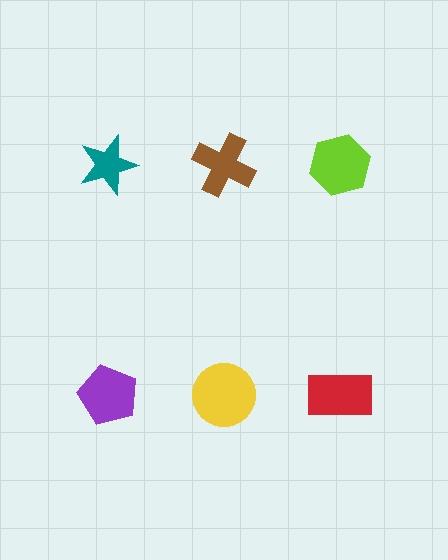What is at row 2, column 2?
A yellow circle.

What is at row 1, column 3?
A lime hexagon.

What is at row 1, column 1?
A teal star.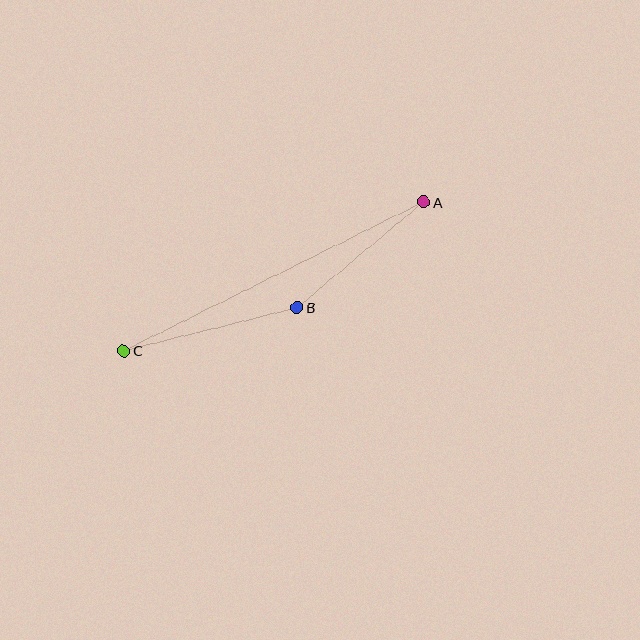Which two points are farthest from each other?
Points A and C are farthest from each other.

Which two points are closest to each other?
Points A and B are closest to each other.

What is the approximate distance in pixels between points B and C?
The distance between B and C is approximately 179 pixels.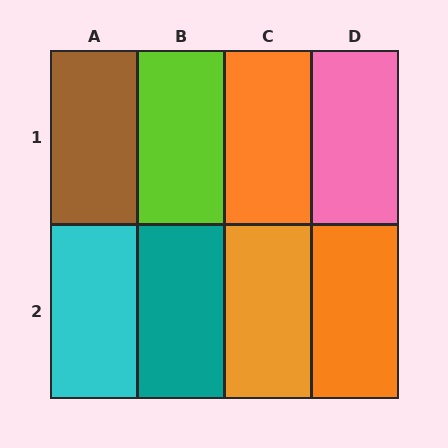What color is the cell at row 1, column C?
Orange.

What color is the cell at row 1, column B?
Lime.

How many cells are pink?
1 cell is pink.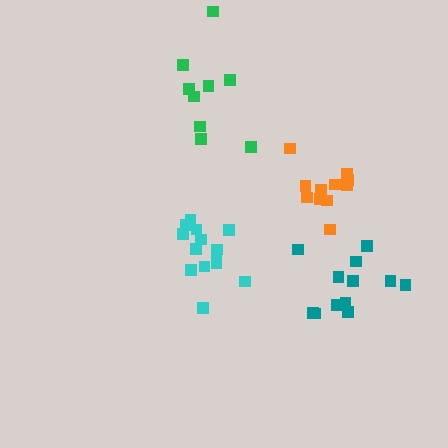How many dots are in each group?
Group 1: 9 dots, Group 2: 11 dots, Group 3: 12 dots, Group 4: 14 dots (46 total).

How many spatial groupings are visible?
There are 4 spatial groupings.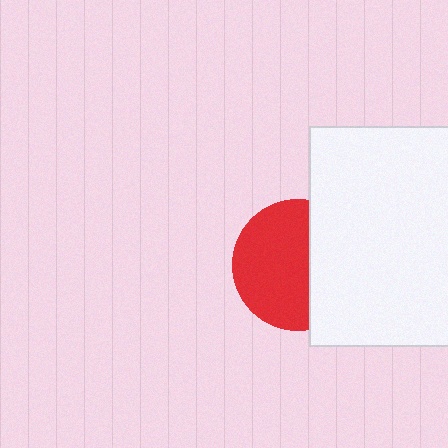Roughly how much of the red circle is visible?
About half of it is visible (roughly 61%).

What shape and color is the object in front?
The object in front is a white rectangle.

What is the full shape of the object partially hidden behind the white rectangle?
The partially hidden object is a red circle.